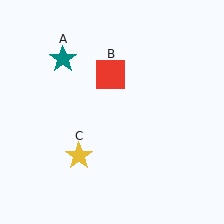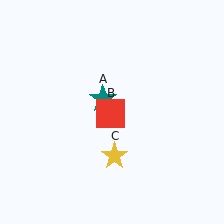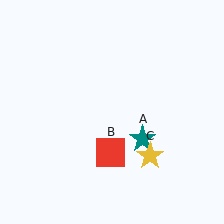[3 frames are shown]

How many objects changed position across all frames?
3 objects changed position: teal star (object A), red square (object B), yellow star (object C).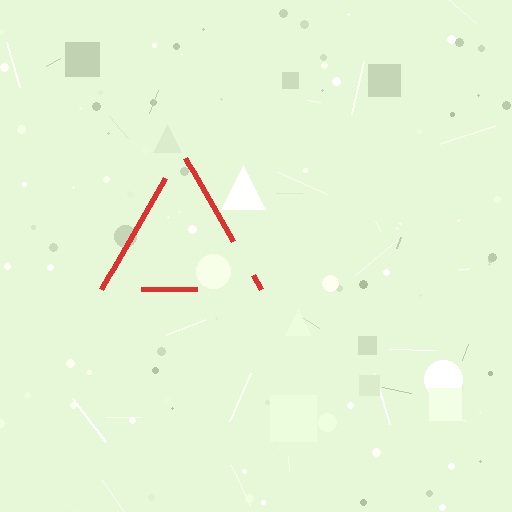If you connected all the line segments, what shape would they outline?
They would outline a triangle.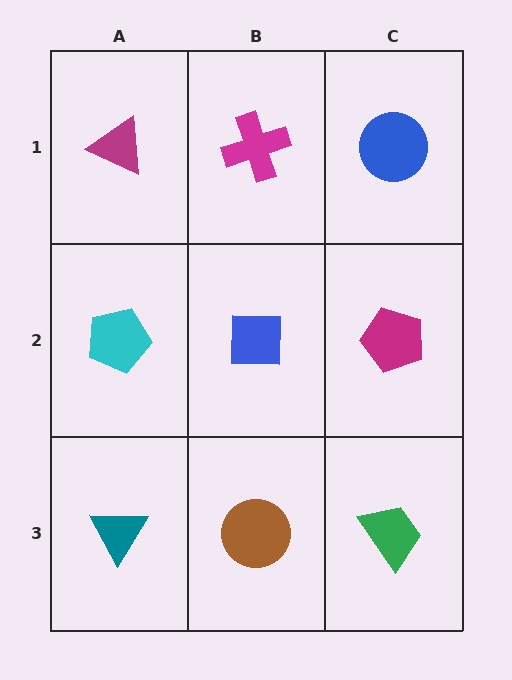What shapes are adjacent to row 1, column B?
A blue square (row 2, column B), a magenta triangle (row 1, column A), a blue circle (row 1, column C).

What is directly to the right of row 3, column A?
A brown circle.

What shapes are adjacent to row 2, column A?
A magenta triangle (row 1, column A), a teal triangle (row 3, column A), a blue square (row 2, column B).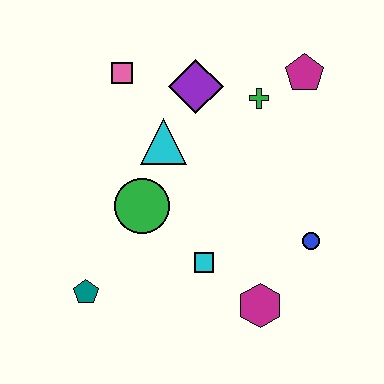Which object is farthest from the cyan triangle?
The magenta hexagon is farthest from the cyan triangle.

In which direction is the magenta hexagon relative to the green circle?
The magenta hexagon is to the right of the green circle.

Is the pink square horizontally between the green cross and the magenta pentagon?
No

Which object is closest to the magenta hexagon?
The cyan square is closest to the magenta hexagon.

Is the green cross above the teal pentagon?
Yes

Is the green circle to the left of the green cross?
Yes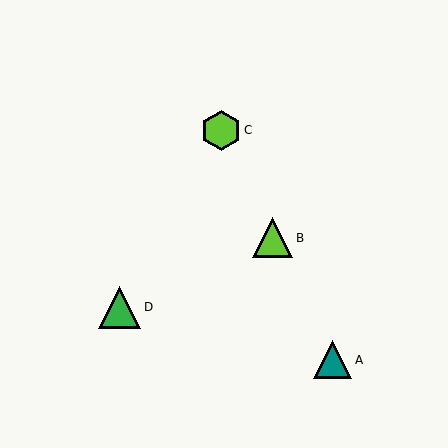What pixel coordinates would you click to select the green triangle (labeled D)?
Click at (119, 307) to select the green triangle D.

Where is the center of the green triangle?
The center of the green triangle is at (119, 307).